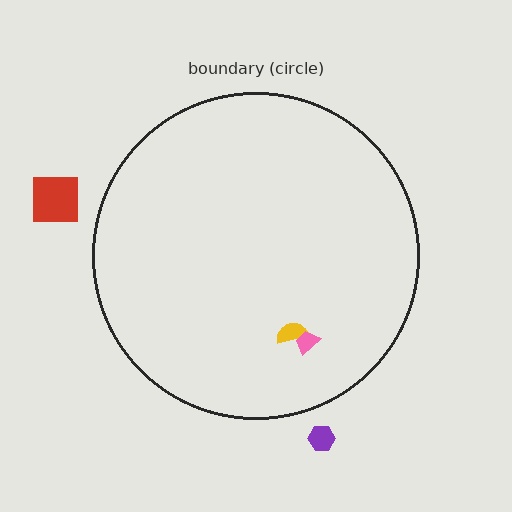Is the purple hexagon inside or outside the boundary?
Outside.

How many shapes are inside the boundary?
2 inside, 2 outside.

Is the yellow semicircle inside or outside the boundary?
Inside.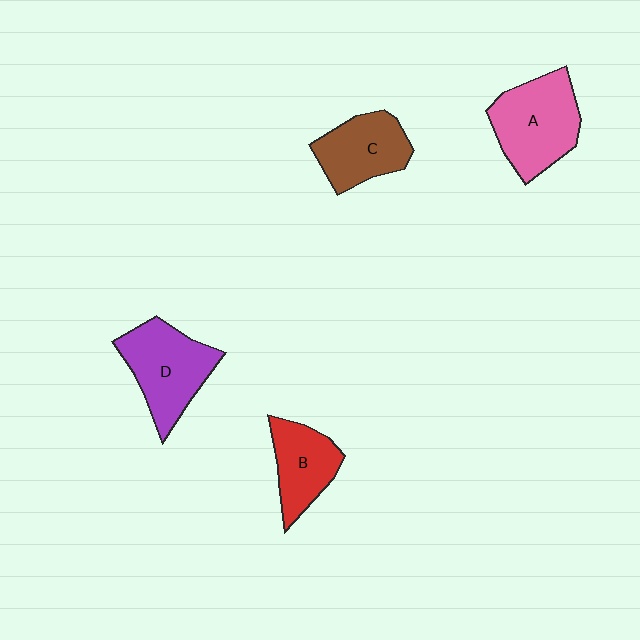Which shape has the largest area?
Shape A (pink).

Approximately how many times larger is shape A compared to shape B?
Approximately 1.4 times.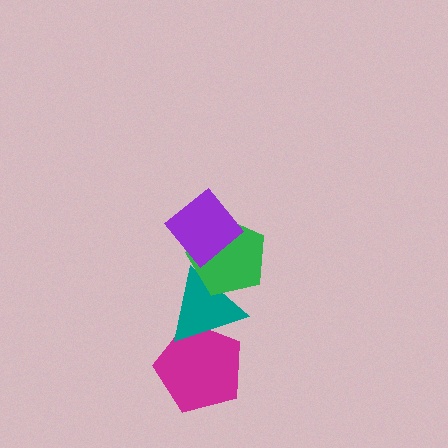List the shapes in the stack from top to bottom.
From top to bottom: the purple diamond, the green pentagon, the teal triangle, the magenta pentagon.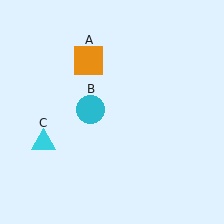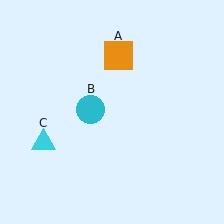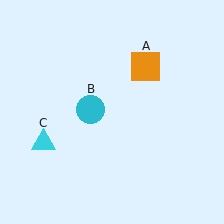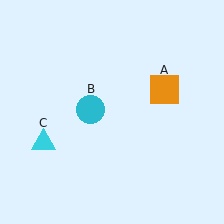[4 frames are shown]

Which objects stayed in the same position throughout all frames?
Cyan circle (object B) and cyan triangle (object C) remained stationary.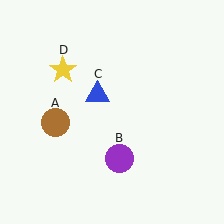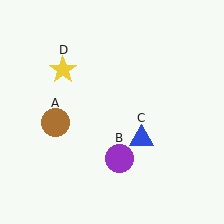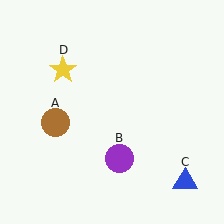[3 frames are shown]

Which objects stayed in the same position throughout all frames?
Brown circle (object A) and purple circle (object B) and yellow star (object D) remained stationary.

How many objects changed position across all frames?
1 object changed position: blue triangle (object C).